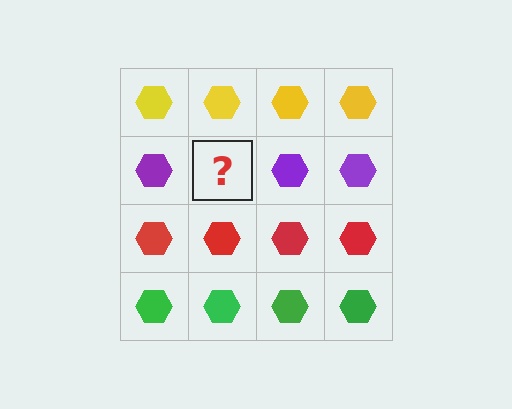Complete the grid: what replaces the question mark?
The question mark should be replaced with a purple hexagon.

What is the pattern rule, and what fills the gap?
The rule is that each row has a consistent color. The gap should be filled with a purple hexagon.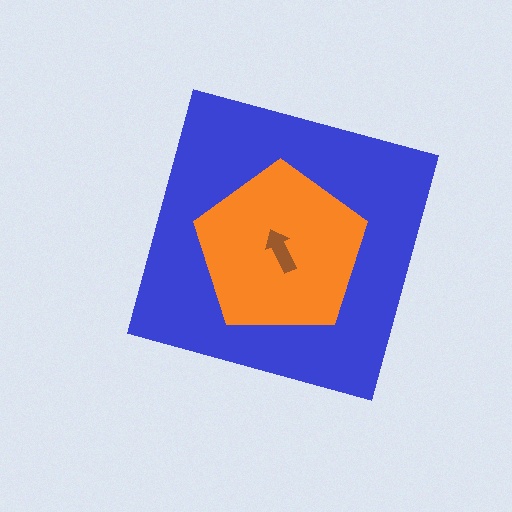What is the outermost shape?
The blue diamond.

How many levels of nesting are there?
3.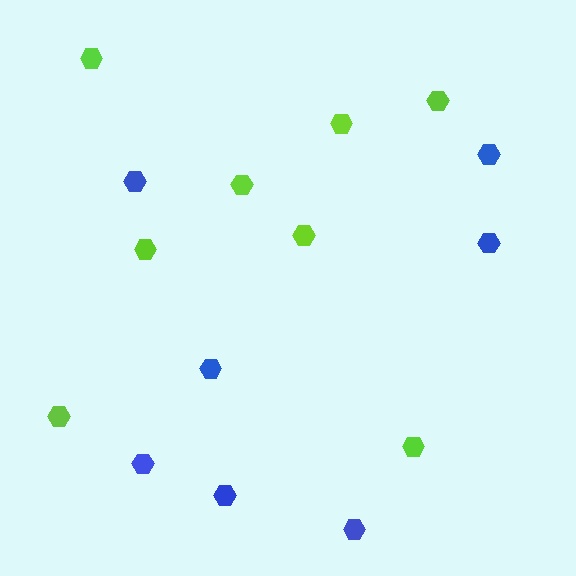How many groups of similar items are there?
There are 2 groups: one group of lime hexagons (8) and one group of blue hexagons (7).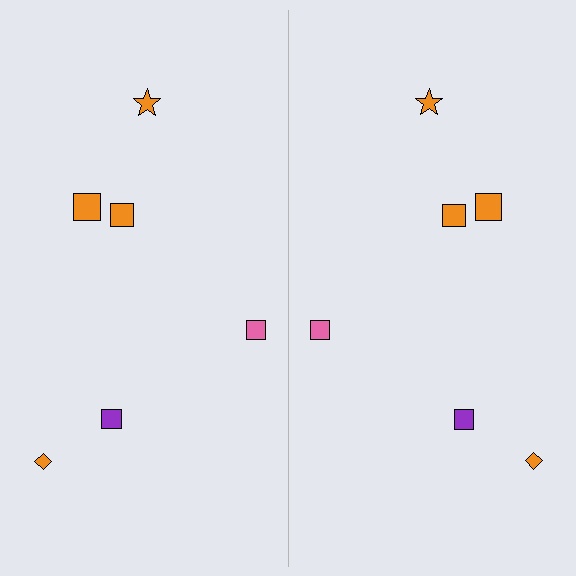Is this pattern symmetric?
Yes, this pattern has bilateral (reflection) symmetry.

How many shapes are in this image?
There are 12 shapes in this image.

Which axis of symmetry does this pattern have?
The pattern has a vertical axis of symmetry running through the center of the image.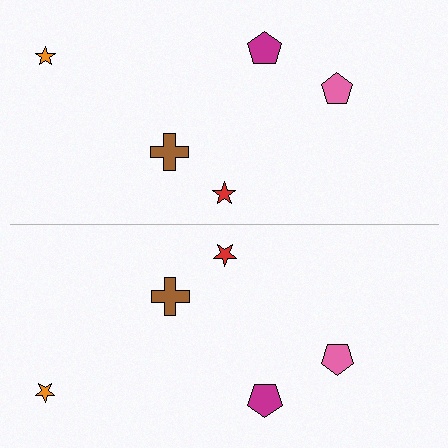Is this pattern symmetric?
Yes, this pattern has bilateral (reflection) symmetry.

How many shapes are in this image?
There are 10 shapes in this image.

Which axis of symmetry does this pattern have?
The pattern has a horizontal axis of symmetry running through the center of the image.